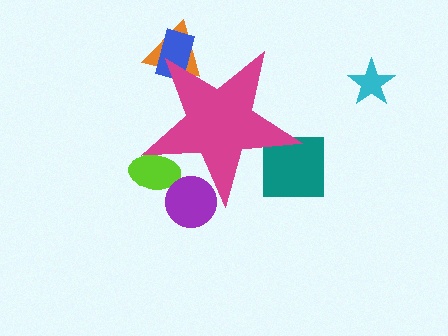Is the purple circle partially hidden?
Yes, the purple circle is partially hidden behind the magenta star.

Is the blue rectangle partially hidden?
Yes, the blue rectangle is partially hidden behind the magenta star.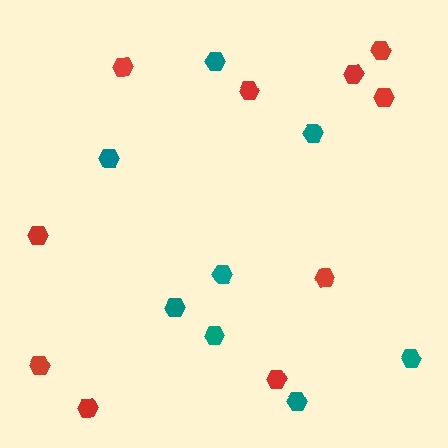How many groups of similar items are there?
There are 2 groups: one group of teal hexagons (8) and one group of red hexagons (10).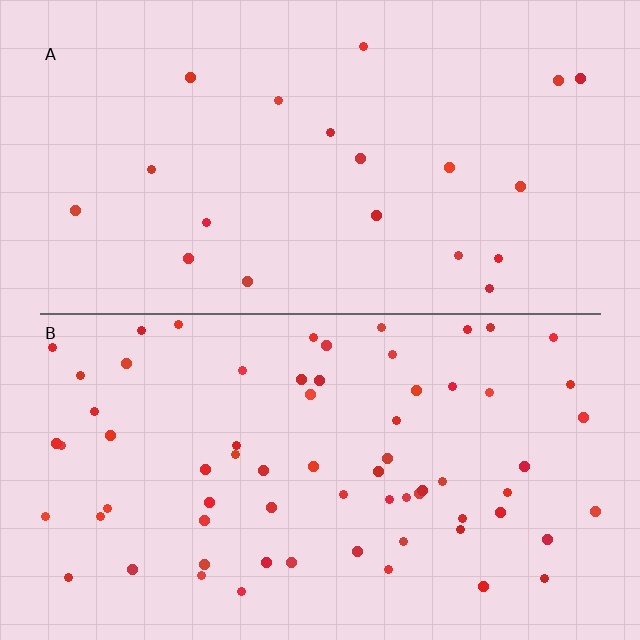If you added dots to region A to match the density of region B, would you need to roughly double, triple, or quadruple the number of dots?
Approximately triple.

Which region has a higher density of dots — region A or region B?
B (the bottom).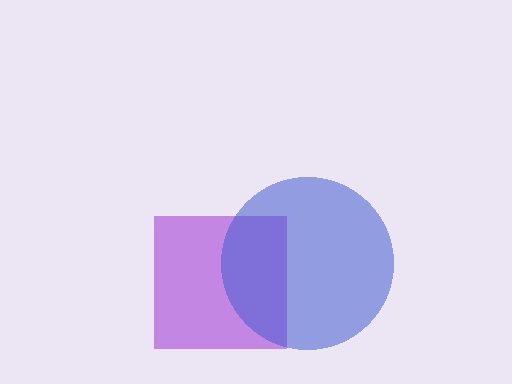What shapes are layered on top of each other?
The layered shapes are: a purple square, a blue circle.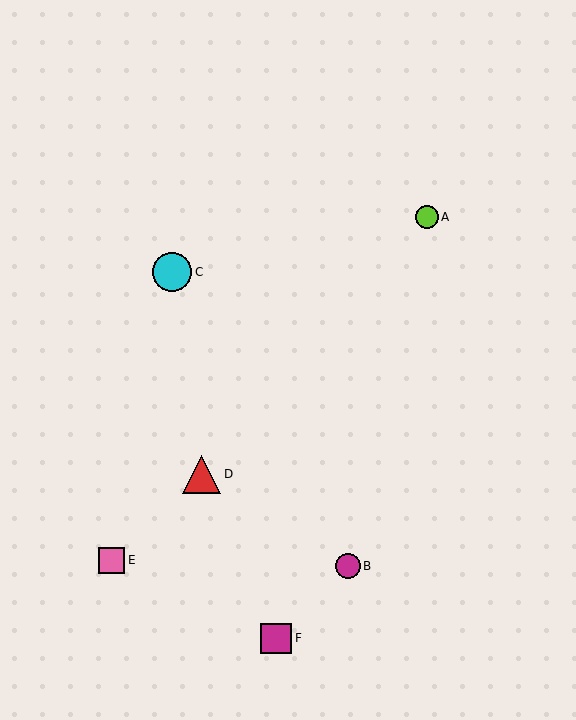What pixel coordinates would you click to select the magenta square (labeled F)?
Click at (276, 638) to select the magenta square F.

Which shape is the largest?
The cyan circle (labeled C) is the largest.